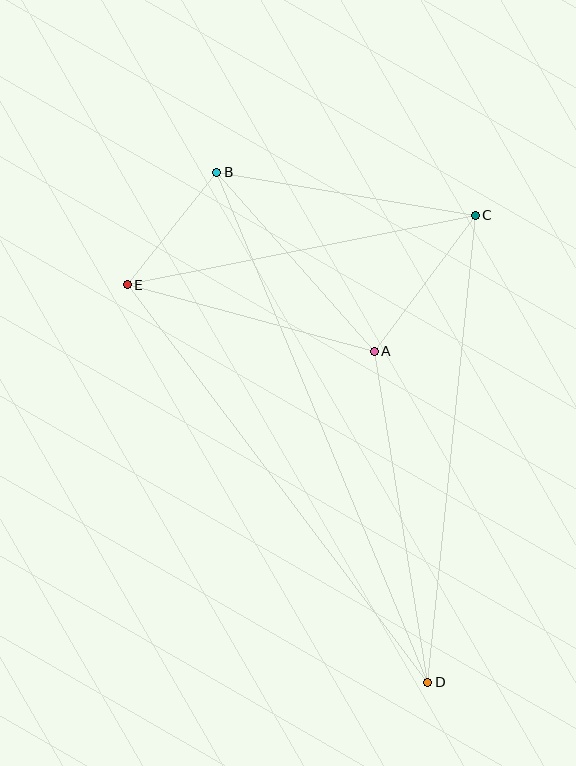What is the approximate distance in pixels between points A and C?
The distance between A and C is approximately 169 pixels.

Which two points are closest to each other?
Points B and E are closest to each other.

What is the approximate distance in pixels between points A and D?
The distance between A and D is approximately 335 pixels.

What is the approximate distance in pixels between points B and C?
The distance between B and C is approximately 262 pixels.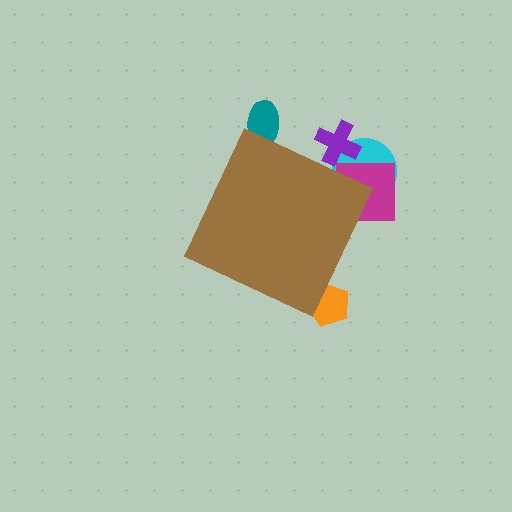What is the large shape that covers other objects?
A brown diamond.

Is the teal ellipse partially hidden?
Yes, the teal ellipse is partially hidden behind the brown diamond.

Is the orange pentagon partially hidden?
Yes, the orange pentagon is partially hidden behind the brown diamond.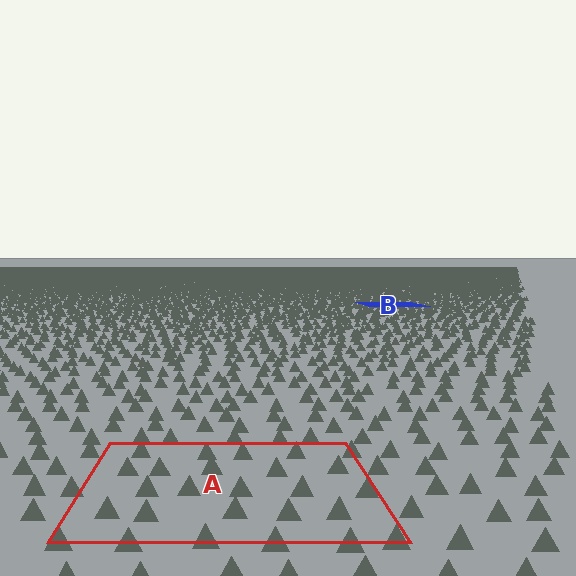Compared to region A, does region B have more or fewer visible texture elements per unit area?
Region B has more texture elements per unit area — they are packed more densely because it is farther away.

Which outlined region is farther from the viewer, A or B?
Region B is farther from the viewer — the texture elements inside it appear smaller and more densely packed.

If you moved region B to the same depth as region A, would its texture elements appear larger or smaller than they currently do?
They would appear larger. At a closer depth, the same texture elements are projected at a bigger on-screen size.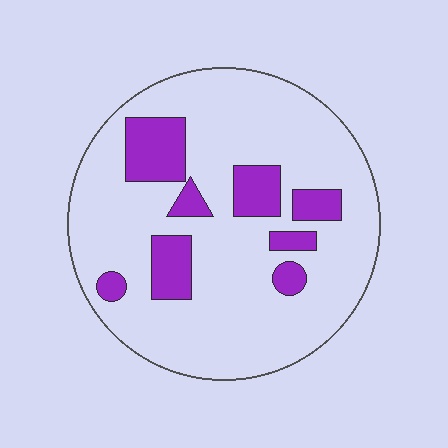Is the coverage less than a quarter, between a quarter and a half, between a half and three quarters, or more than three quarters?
Less than a quarter.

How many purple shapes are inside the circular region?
8.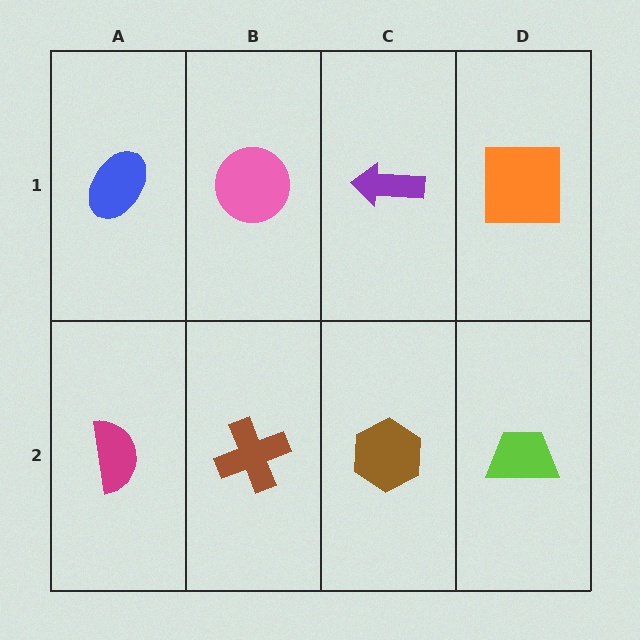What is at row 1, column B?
A pink circle.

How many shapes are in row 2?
4 shapes.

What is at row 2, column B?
A brown cross.